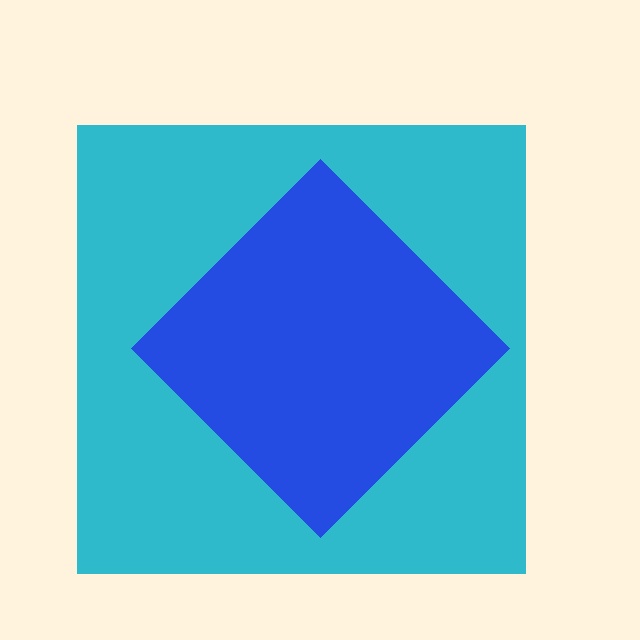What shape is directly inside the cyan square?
The blue diamond.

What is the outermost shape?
The cyan square.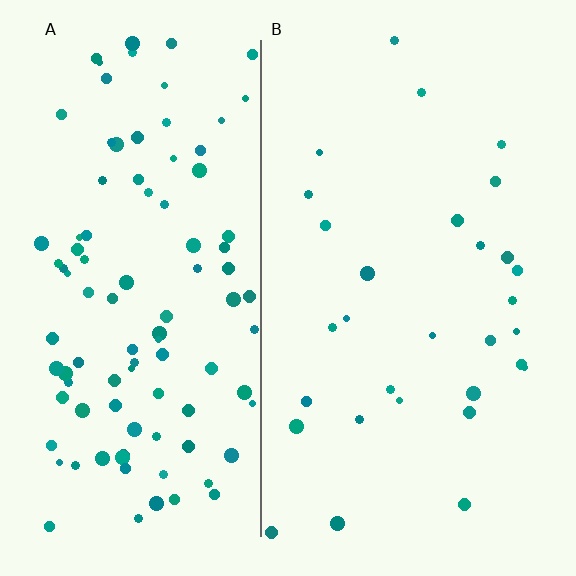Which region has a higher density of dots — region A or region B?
A (the left).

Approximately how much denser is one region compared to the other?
Approximately 3.3× — region A over region B.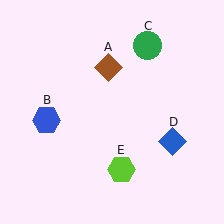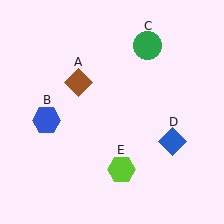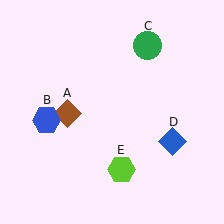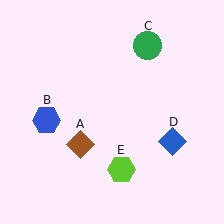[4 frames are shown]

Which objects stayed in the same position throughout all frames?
Blue hexagon (object B) and green circle (object C) and blue diamond (object D) and lime hexagon (object E) remained stationary.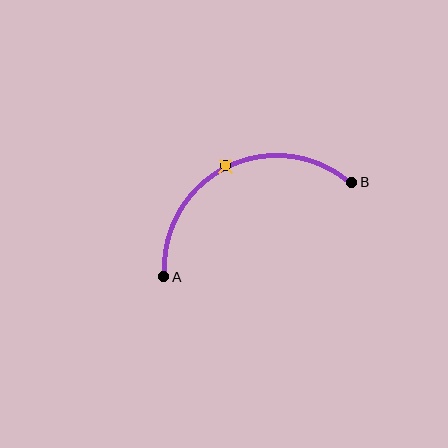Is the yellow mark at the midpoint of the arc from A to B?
Yes. The yellow mark lies on the arc at equal arc-length from both A and B — it is the arc midpoint.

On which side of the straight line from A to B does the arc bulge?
The arc bulges above the straight line connecting A and B.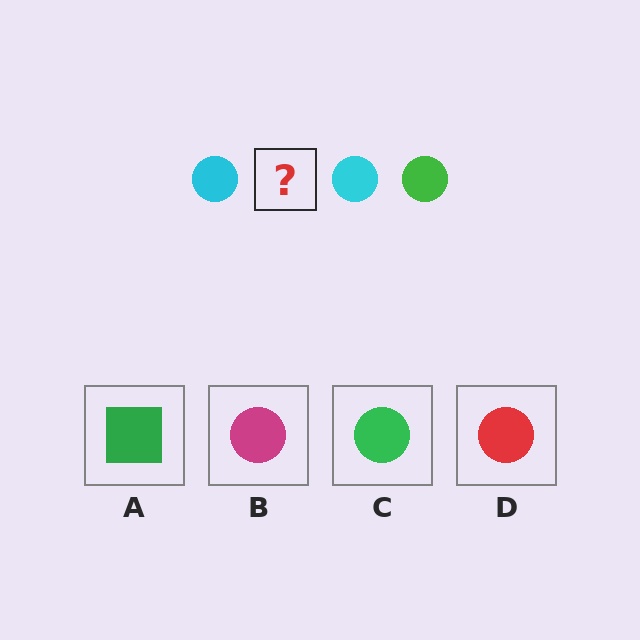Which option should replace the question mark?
Option C.